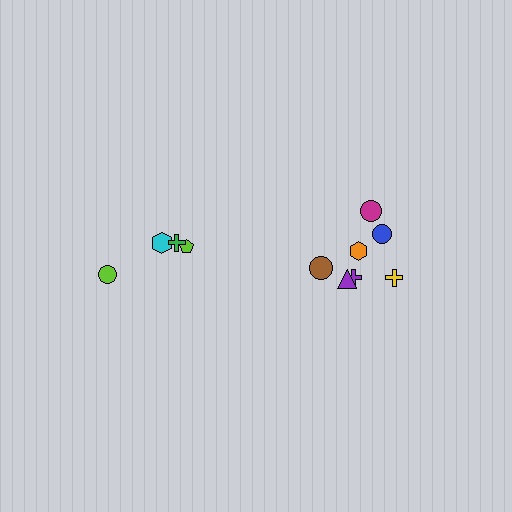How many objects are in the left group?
There are 4 objects.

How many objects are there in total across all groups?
There are 11 objects.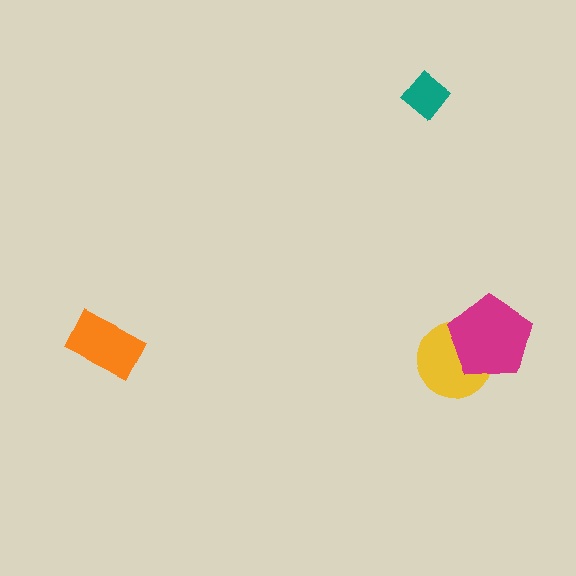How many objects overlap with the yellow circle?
1 object overlaps with the yellow circle.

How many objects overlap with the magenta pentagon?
1 object overlaps with the magenta pentagon.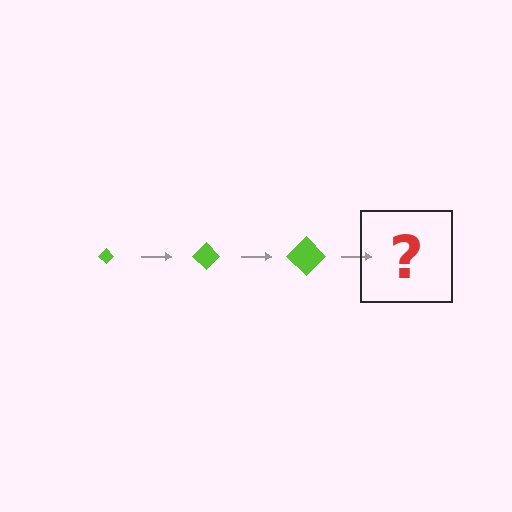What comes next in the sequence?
The next element should be a lime diamond, larger than the previous one.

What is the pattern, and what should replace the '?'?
The pattern is that the diamond gets progressively larger each step. The '?' should be a lime diamond, larger than the previous one.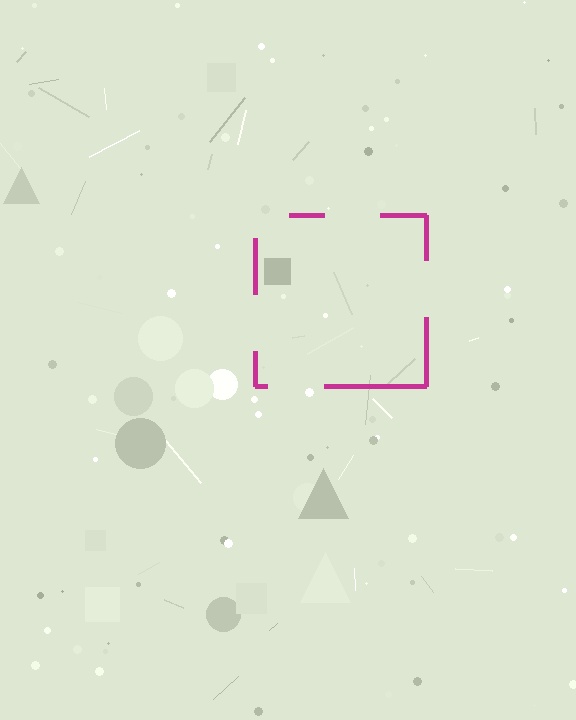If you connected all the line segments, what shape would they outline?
They would outline a square.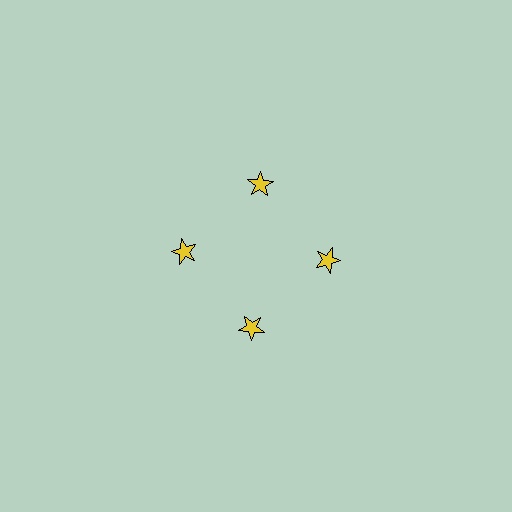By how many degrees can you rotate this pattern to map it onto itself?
The pattern maps onto itself every 90 degrees of rotation.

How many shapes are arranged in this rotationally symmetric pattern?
There are 4 shapes, arranged in 4 groups of 1.